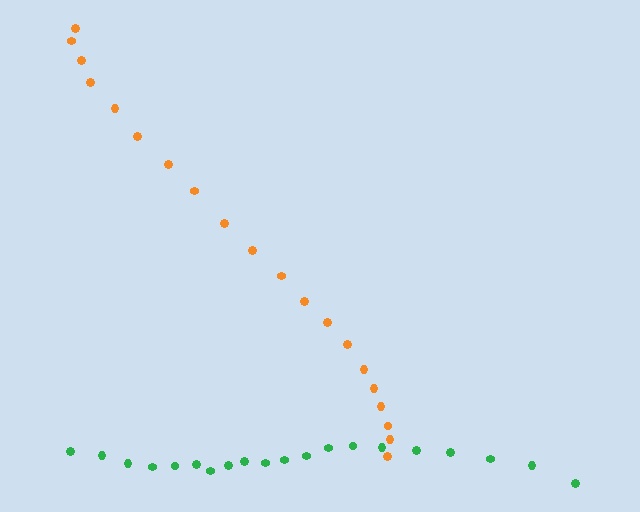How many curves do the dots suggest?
There are 2 distinct paths.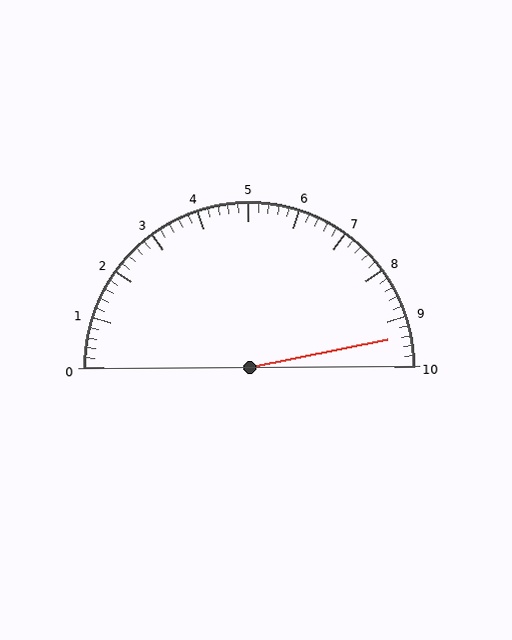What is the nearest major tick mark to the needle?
The nearest major tick mark is 9.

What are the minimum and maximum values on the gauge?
The gauge ranges from 0 to 10.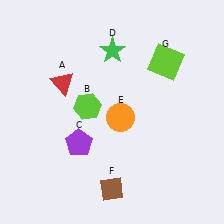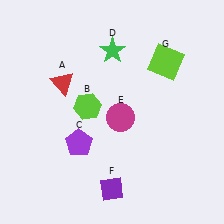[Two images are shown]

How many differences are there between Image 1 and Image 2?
There are 2 differences between the two images.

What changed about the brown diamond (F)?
In Image 1, F is brown. In Image 2, it changed to purple.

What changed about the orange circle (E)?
In Image 1, E is orange. In Image 2, it changed to magenta.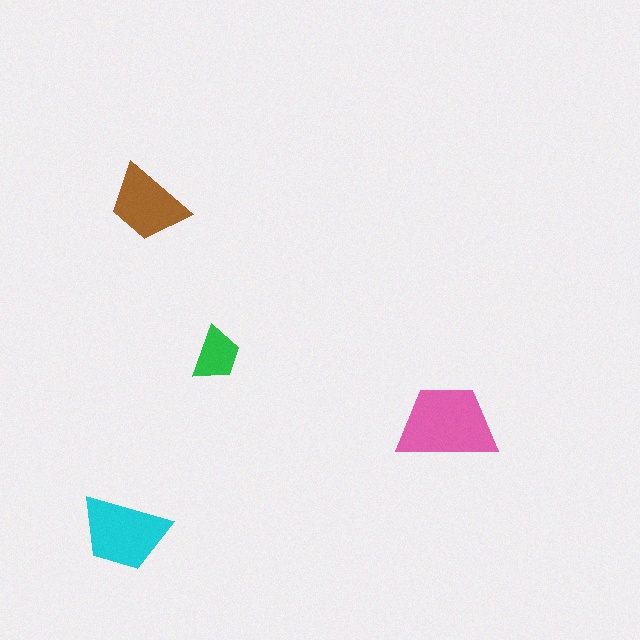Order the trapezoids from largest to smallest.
the pink one, the cyan one, the brown one, the green one.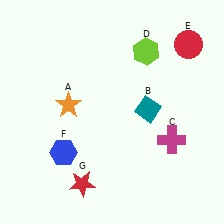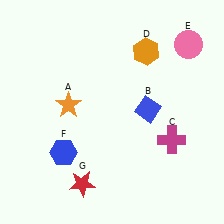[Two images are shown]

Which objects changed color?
B changed from teal to blue. D changed from lime to orange. E changed from red to pink.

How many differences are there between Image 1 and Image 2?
There are 3 differences between the two images.